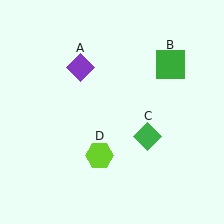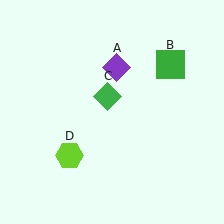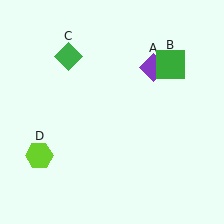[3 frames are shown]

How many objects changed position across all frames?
3 objects changed position: purple diamond (object A), green diamond (object C), lime hexagon (object D).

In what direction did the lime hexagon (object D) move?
The lime hexagon (object D) moved left.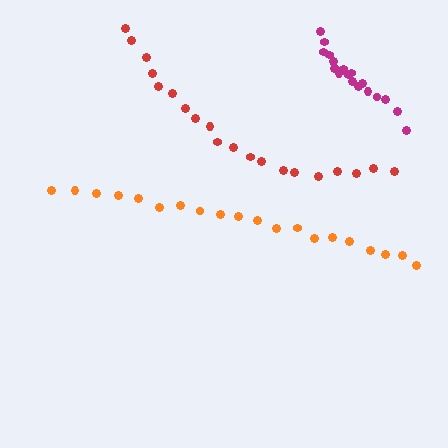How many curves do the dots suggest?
There are 3 distinct paths.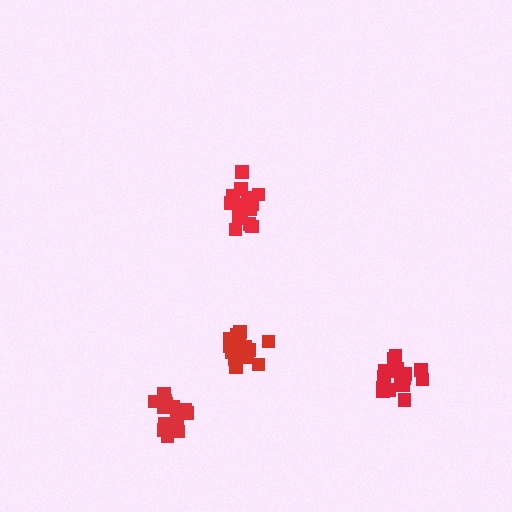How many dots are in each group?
Group 1: 17 dots, Group 2: 16 dots, Group 3: 15 dots, Group 4: 19 dots (67 total).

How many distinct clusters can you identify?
There are 4 distinct clusters.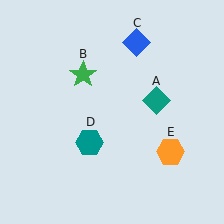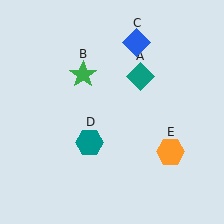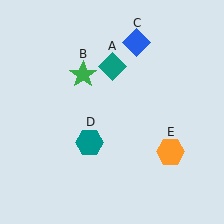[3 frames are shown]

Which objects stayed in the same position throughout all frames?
Green star (object B) and blue diamond (object C) and teal hexagon (object D) and orange hexagon (object E) remained stationary.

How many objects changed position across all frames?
1 object changed position: teal diamond (object A).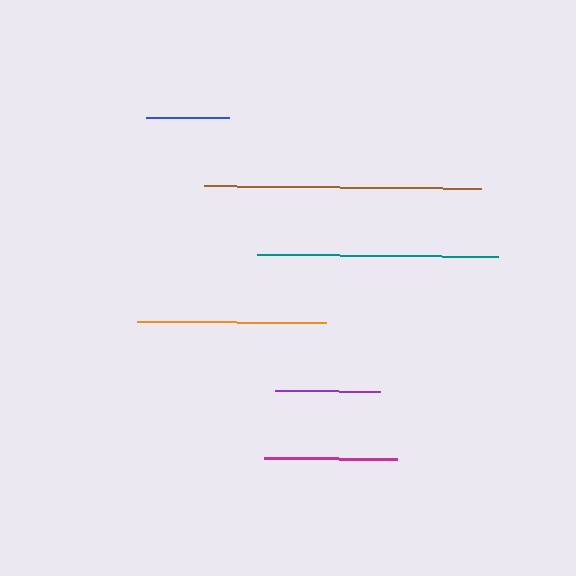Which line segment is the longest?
The brown line is the longest at approximately 278 pixels.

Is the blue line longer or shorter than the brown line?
The brown line is longer than the blue line.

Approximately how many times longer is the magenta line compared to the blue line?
The magenta line is approximately 1.6 times the length of the blue line.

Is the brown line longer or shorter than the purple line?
The brown line is longer than the purple line.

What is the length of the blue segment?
The blue segment is approximately 83 pixels long.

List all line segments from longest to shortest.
From longest to shortest: brown, teal, orange, magenta, purple, blue.